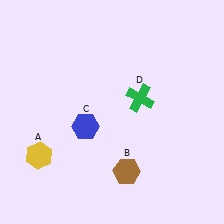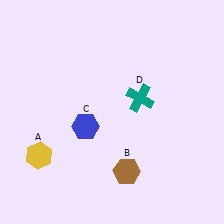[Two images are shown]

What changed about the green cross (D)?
In Image 1, D is green. In Image 2, it changed to teal.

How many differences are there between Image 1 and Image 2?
There is 1 difference between the two images.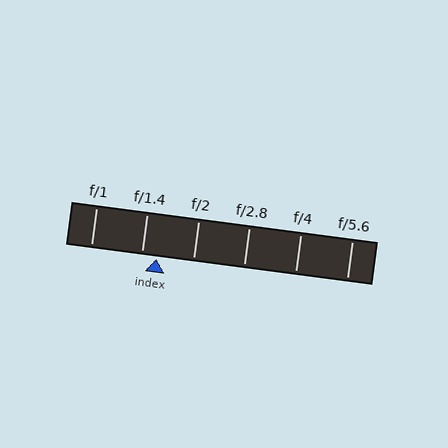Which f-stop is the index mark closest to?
The index mark is closest to f/1.4.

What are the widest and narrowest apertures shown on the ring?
The widest aperture shown is f/1 and the narrowest is f/5.6.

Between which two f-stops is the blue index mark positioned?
The index mark is between f/1.4 and f/2.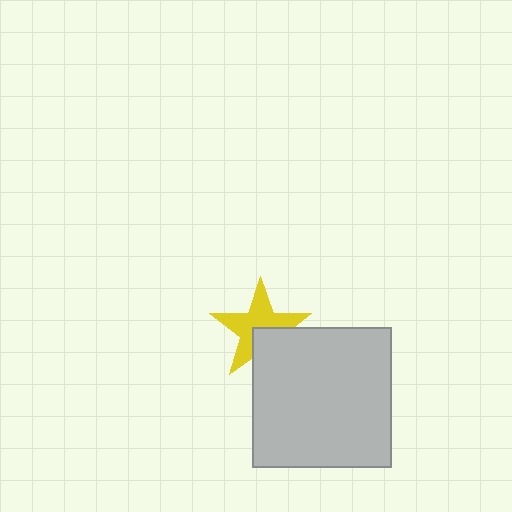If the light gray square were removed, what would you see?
You would see the complete yellow star.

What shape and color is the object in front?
The object in front is a light gray square.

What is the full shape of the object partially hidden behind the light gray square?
The partially hidden object is a yellow star.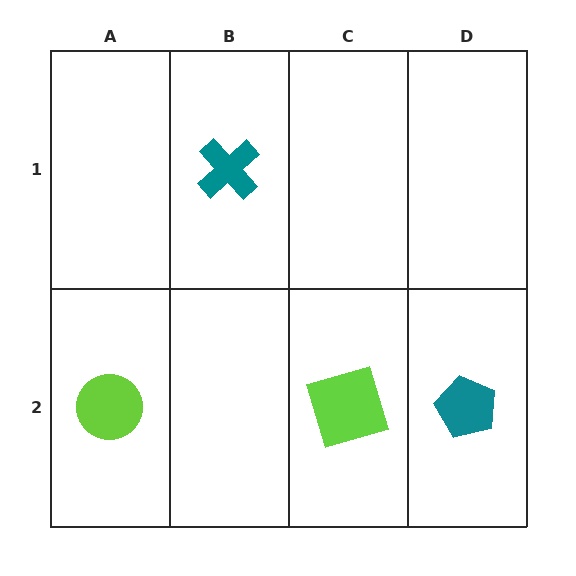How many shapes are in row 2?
3 shapes.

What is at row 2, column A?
A lime circle.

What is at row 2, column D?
A teal pentagon.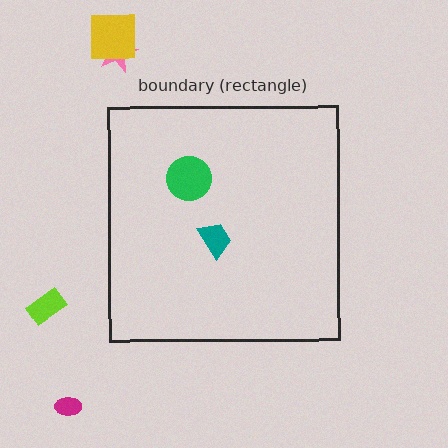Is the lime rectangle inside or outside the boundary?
Outside.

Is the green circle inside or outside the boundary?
Inside.